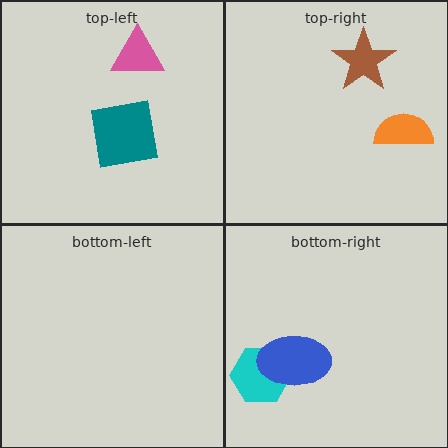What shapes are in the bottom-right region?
The cyan hexagon, the blue ellipse.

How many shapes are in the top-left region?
2.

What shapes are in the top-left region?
The pink triangle, the teal square.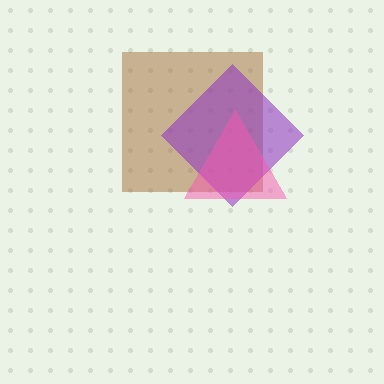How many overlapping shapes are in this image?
There are 3 overlapping shapes in the image.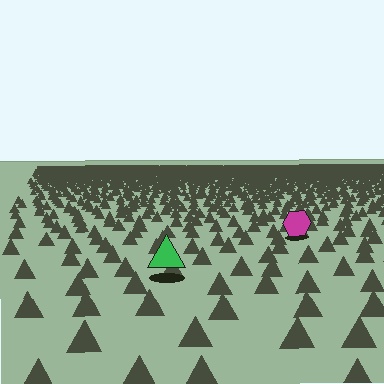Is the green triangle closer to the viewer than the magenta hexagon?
Yes. The green triangle is closer — you can tell from the texture gradient: the ground texture is coarser near it.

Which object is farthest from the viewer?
The magenta hexagon is farthest from the viewer. It appears smaller and the ground texture around it is denser.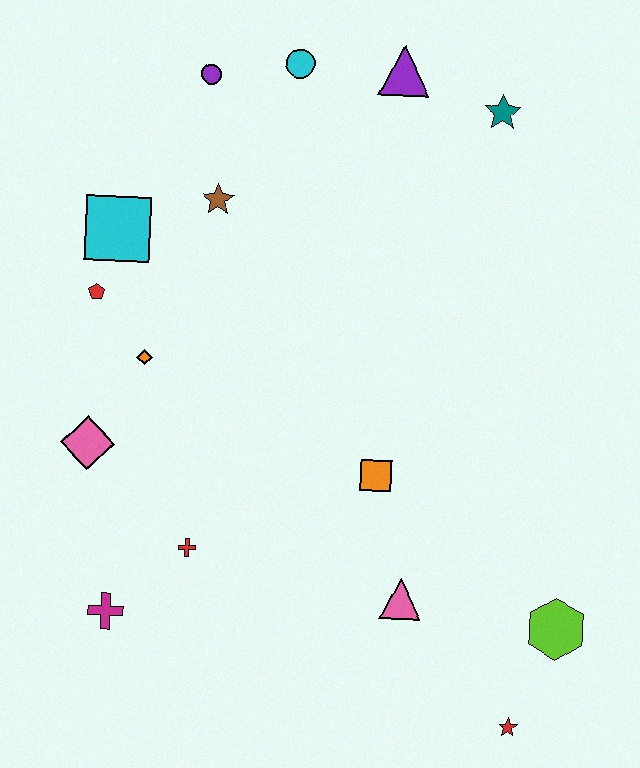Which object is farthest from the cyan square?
The red star is farthest from the cyan square.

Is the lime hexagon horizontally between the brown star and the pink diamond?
No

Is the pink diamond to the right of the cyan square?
No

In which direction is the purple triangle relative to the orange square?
The purple triangle is above the orange square.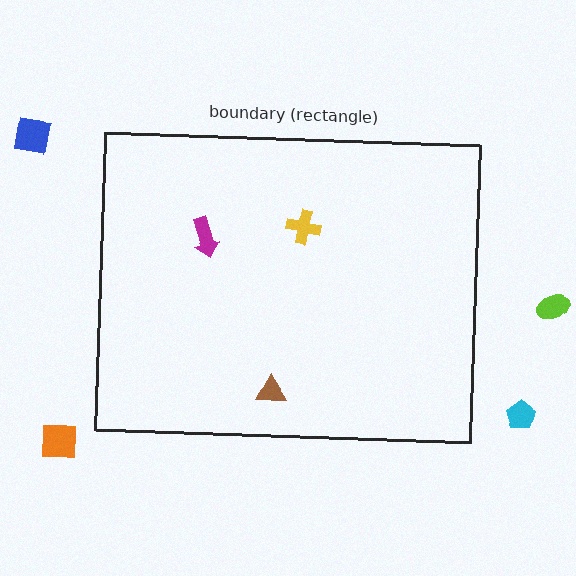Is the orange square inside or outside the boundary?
Outside.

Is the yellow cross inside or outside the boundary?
Inside.